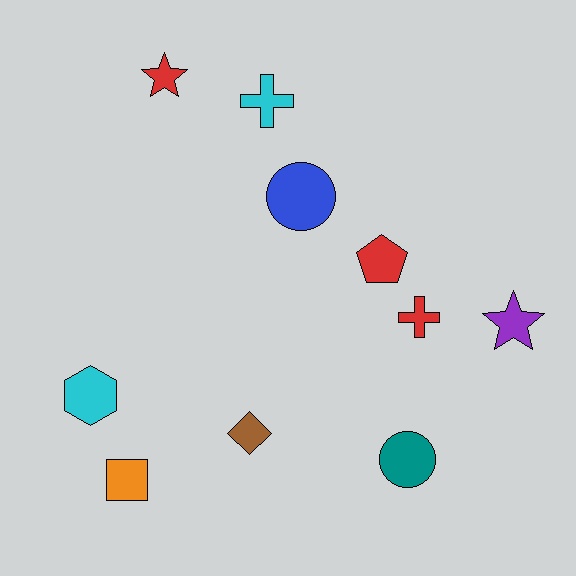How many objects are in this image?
There are 10 objects.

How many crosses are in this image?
There are 2 crosses.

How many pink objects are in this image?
There are no pink objects.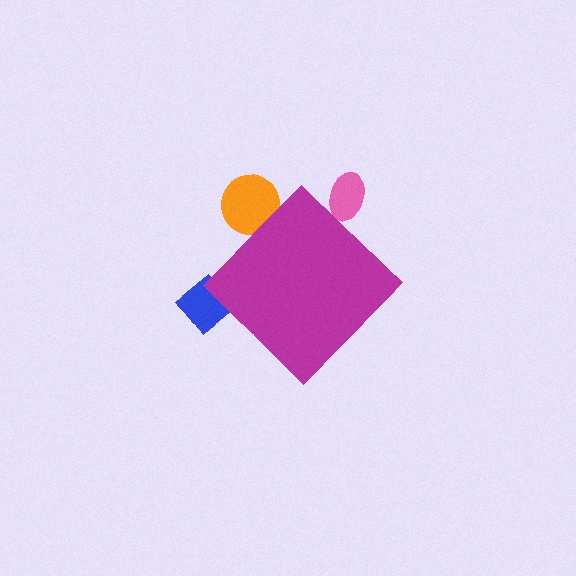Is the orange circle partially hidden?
Yes, the orange circle is partially hidden behind the magenta diamond.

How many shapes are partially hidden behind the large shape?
3 shapes are partially hidden.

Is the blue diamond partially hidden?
Yes, the blue diamond is partially hidden behind the magenta diamond.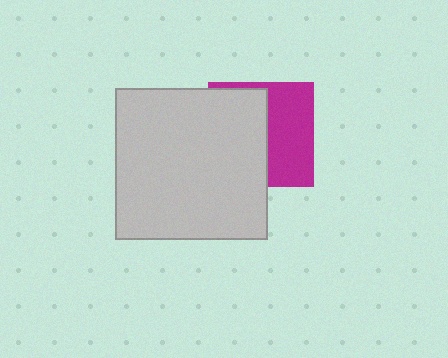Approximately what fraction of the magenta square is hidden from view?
Roughly 53% of the magenta square is hidden behind the light gray square.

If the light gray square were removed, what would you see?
You would see the complete magenta square.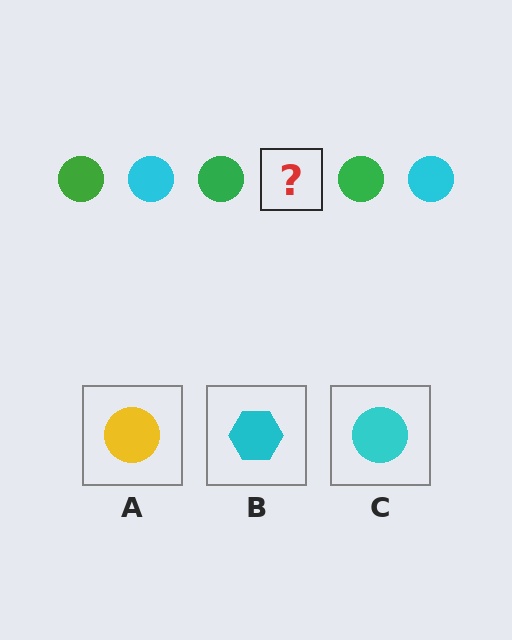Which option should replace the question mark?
Option C.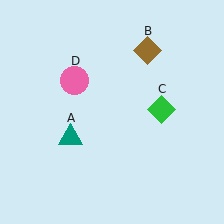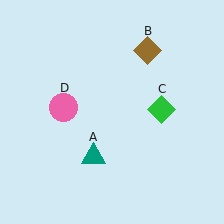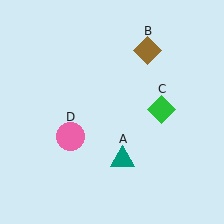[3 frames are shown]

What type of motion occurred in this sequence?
The teal triangle (object A), pink circle (object D) rotated counterclockwise around the center of the scene.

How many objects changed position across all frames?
2 objects changed position: teal triangle (object A), pink circle (object D).